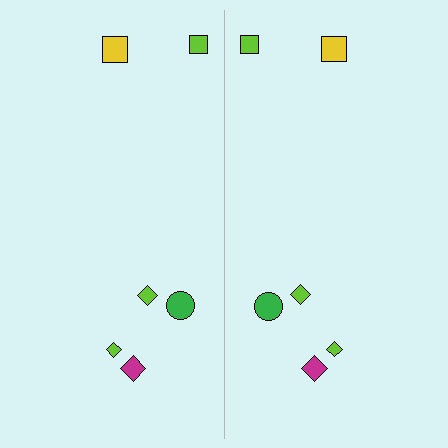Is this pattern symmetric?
Yes, this pattern has bilateral (reflection) symmetry.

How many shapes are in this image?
There are 12 shapes in this image.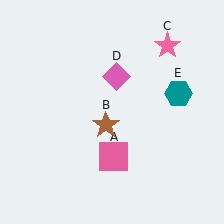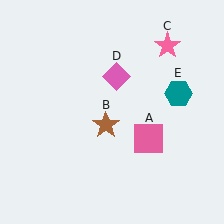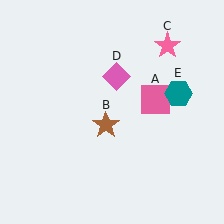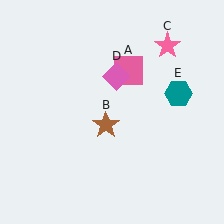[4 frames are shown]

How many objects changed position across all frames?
1 object changed position: pink square (object A).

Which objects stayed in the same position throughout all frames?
Brown star (object B) and pink star (object C) and pink diamond (object D) and teal hexagon (object E) remained stationary.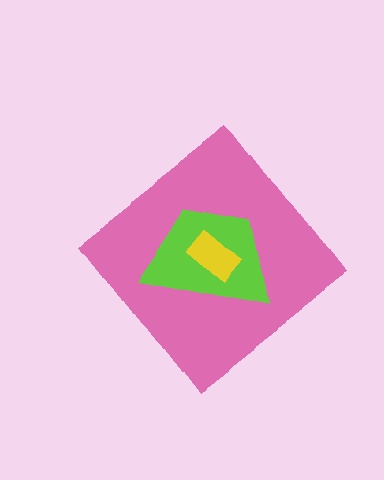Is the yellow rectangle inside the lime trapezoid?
Yes.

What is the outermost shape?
The pink diamond.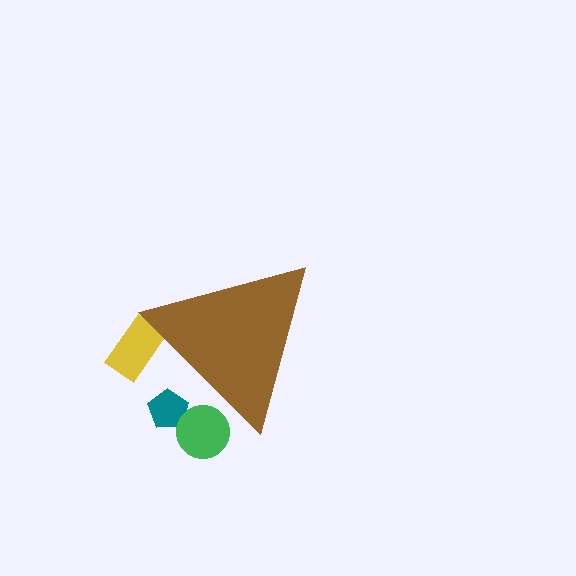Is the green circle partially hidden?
Yes, the green circle is partially hidden behind the brown triangle.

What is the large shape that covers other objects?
A brown triangle.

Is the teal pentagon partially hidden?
Yes, the teal pentagon is partially hidden behind the brown triangle.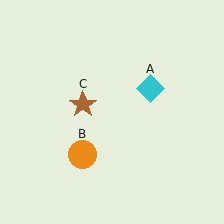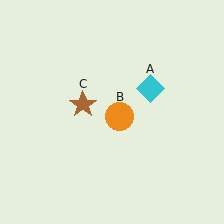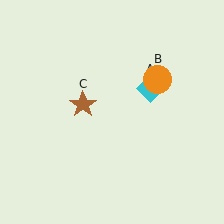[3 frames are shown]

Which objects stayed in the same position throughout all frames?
Cyan diamond (object A) and brown star (object C) remained stationary.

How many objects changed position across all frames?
1 object changed position: orange circle (object B).